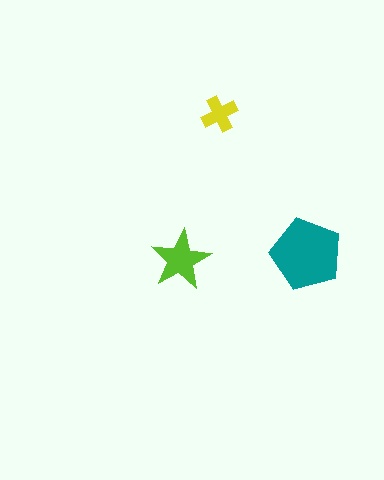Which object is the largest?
The teal pentagon.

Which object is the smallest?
The yellow cross.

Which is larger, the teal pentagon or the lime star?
The teal pentagon.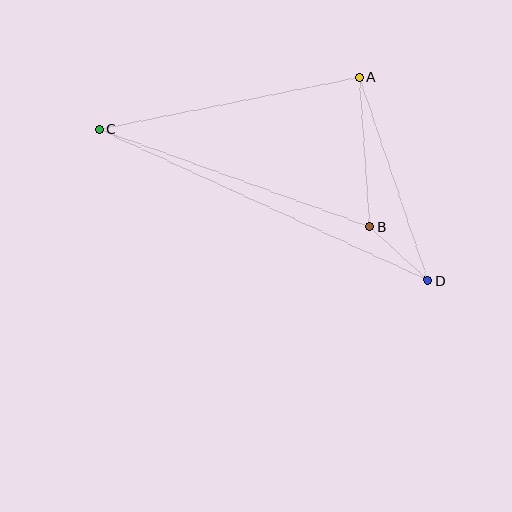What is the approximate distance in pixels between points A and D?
The distance between A and D is approximately 215 pixels.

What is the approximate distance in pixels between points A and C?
The distance between A and C is approximately 266 pixels.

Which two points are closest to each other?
Points B and D are closest to each other.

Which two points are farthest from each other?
Points C and D are farthest from each other.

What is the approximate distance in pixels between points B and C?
The distance between B and C is approximately 288 pixels.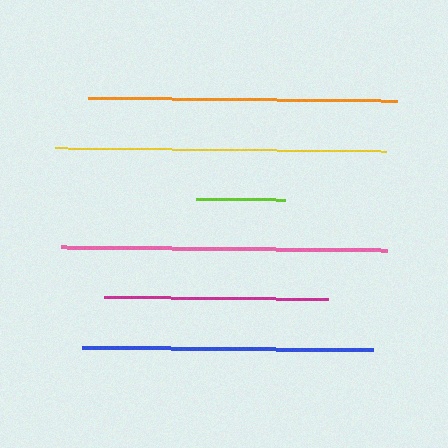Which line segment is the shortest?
The lime line is the shortest at approximately 89 pixels.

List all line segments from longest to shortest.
From longest to shortest: yellow, pink, orange, blue, magenta, lime.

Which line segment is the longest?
The yellow line is the longest at approximately 331 pixels.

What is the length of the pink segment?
The pink segment is approximately 326 pixels long.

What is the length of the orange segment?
The orange segment is approximately 308 pixels long.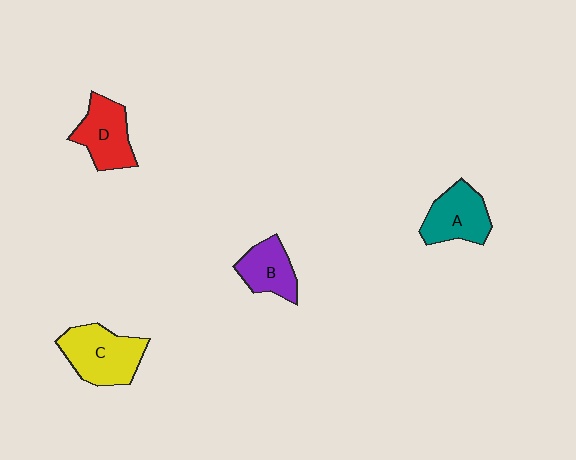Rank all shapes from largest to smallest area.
From largest to smallest: C (yellow), A (teal), D (red), B (purple).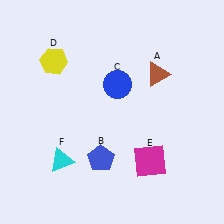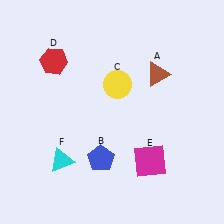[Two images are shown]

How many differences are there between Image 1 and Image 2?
There are 2 differences between the two images.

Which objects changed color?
C changed from blue to yellow. D changed from yellow to red.